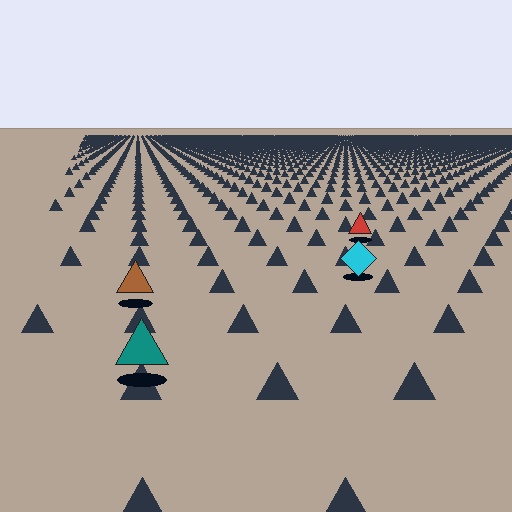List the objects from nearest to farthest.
From nearest to farthest: the teal triangle, the brown triangle, the cyan diamond, the red triangle.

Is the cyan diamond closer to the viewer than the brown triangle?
No. The brown triangle is closer — you can tell from the texture gradient: the ground texture is coarser near it.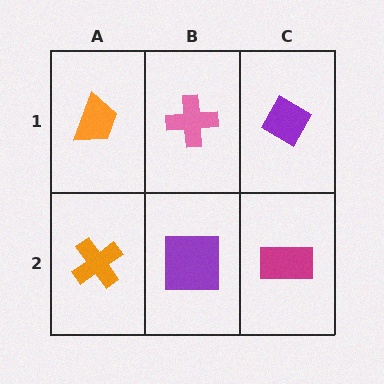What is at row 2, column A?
An orange cross.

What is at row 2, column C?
A magenta rectangle.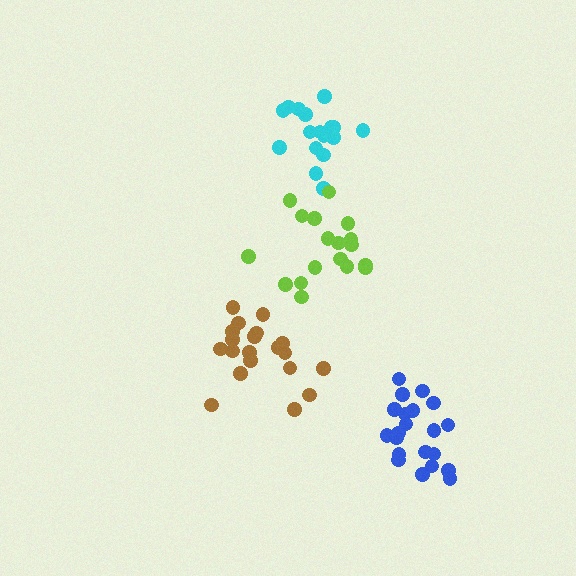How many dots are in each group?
Group 1: 20 dots, Group 2: 21 dots, Group 3: 17 dots, Group 4: 18 dots (76 total).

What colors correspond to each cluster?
The clusters are colored: brown, blue, cyan, lime.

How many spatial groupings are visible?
There are 4 spatial groupings.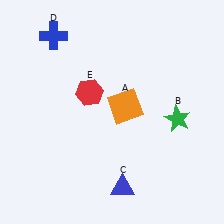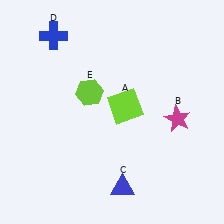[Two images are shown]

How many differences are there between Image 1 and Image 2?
There are 3 differences between the two images.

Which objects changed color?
A changed from orange to lime. B changed from green to magenta. E changed from red to lime.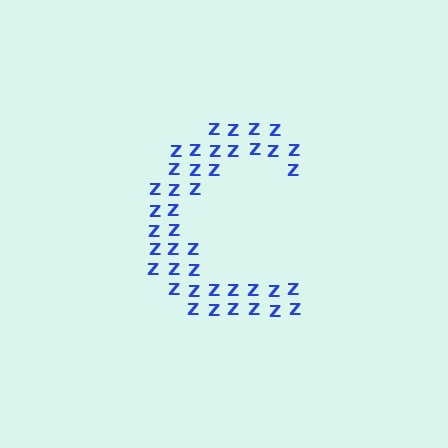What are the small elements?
The small elements are letter Z's.